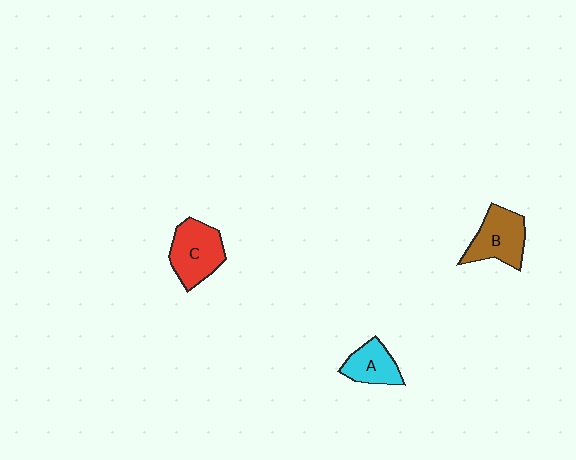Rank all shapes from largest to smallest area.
From largest to smallest: C (red), B (brown), A (cyan).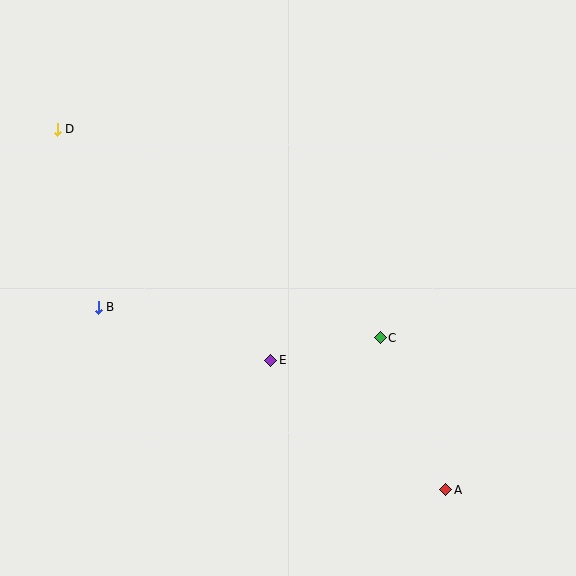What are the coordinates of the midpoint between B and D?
The midpoint between B and D is at (78, 218).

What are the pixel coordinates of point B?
Point B is at (98, 307).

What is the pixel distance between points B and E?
The distance between B and E is 181 pixels.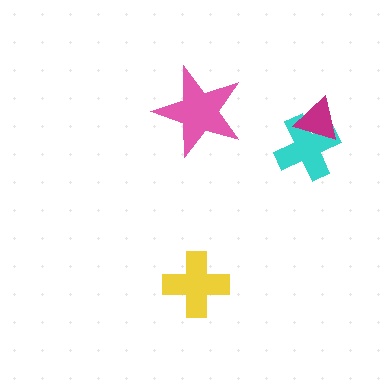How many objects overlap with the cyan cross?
1 object overlaps with the cyan cross.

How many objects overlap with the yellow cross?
0 objects overlap with the yellow cross.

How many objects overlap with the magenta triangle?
1 object overlaps with the magenta triangle.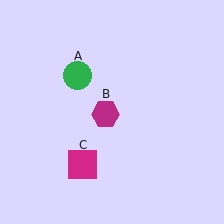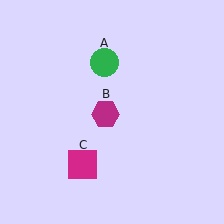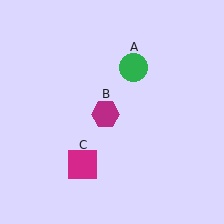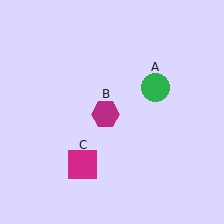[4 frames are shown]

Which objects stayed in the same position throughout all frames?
Magenta hexagon (object B) and magenta square (object C) remained stationary.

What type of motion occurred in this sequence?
The green circle (object A) rotated clockwise around the center of the scene.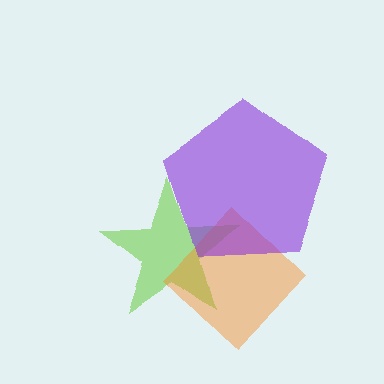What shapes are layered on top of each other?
The layered shapes are: a lime star, an orange diamond, a purple pentagon.